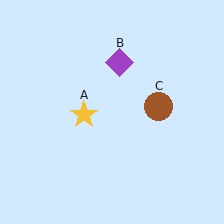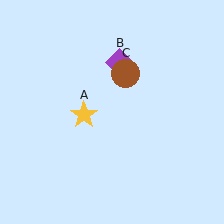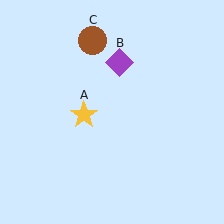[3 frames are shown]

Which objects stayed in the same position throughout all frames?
Yellow star (object A) and purple diamond (object B) remained stationary.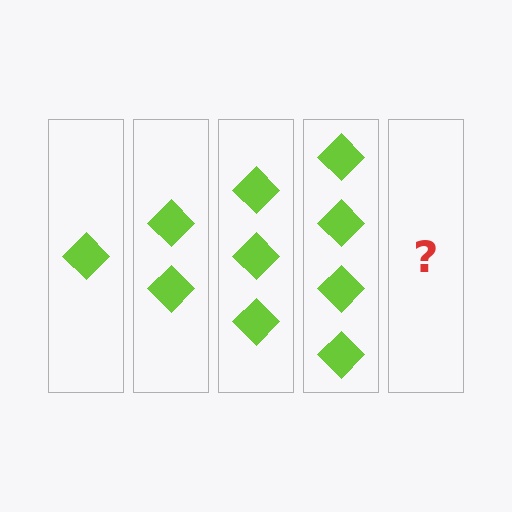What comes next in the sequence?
The next element should be 5 diamonds.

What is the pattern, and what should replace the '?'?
The pattern is that each step adds one more diamond. The '?' should be 5 diamonds.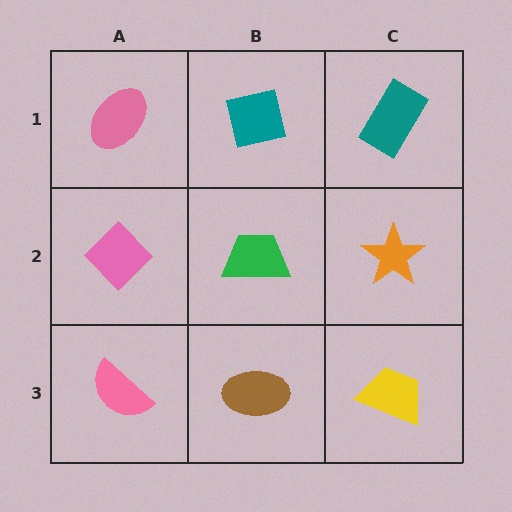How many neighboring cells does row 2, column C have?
3.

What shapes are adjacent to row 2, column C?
A teal rectangle (row 1, column C), a yellow trapezoid (row 3, column C), a green trapezoid (row 2, column B).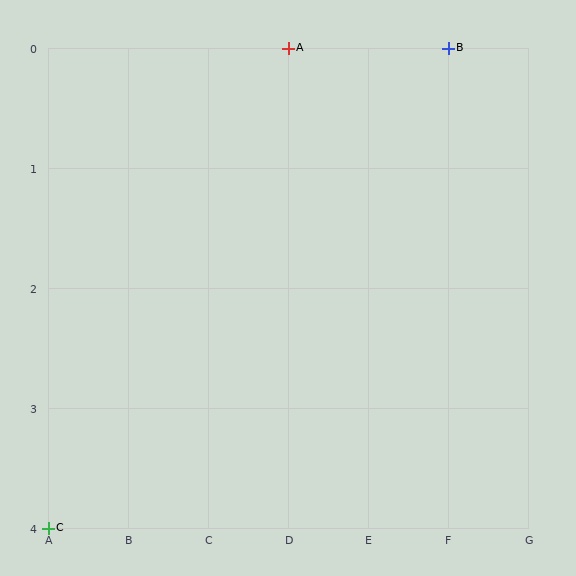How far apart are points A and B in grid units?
Points A and B are 2 columns apart.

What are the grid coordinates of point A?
Point A is at grid coordinates (D, 0).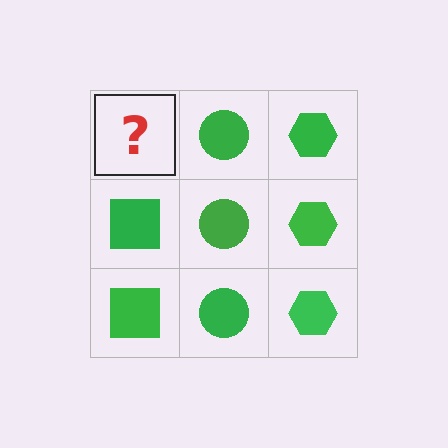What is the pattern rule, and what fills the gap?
The rule is that each column has a consistent shape. The gap should be filled with a green square.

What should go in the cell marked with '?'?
The missing cell should contain a green square.